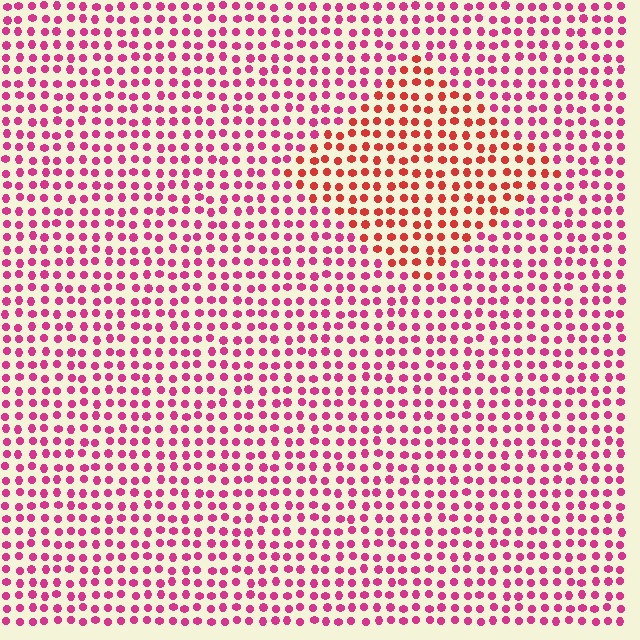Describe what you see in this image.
The image is filled with small magenta elements in a uniform arrangement. A diamond-shaped region is visible where the elements are tinted to a slightly different hue, forming a subtle color boundary.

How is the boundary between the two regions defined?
The boundary is defined purely by a slight shift in hue (about 34 degrees). Spacing, size, and orientation are identical on both sides.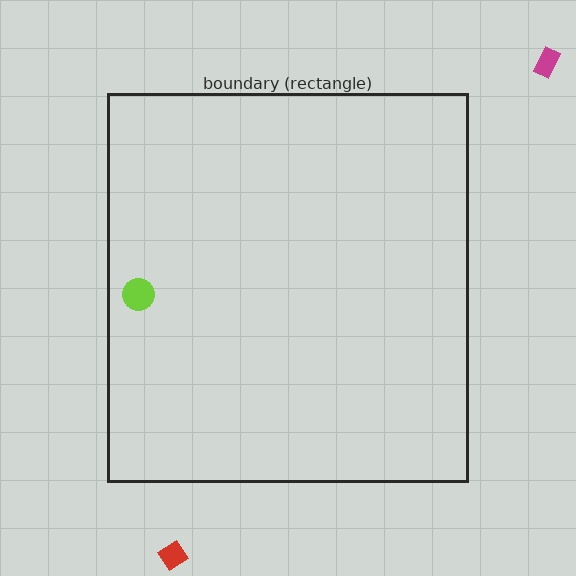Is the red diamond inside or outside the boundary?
Outside.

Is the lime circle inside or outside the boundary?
Inside.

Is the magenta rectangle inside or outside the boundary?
Outside.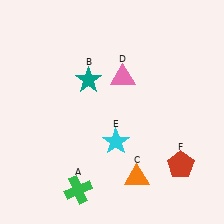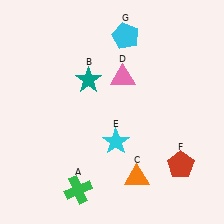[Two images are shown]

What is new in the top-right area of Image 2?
A cyan pentagon (G) was added in the top-right area of Image 2.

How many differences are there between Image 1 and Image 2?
There is 1 difference between the two images.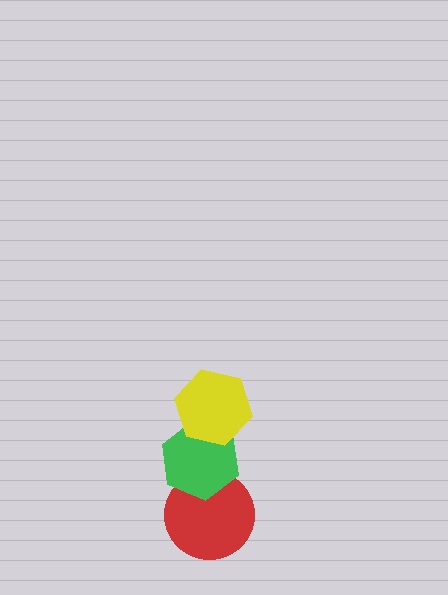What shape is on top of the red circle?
The green hexagon is on top of the red circle.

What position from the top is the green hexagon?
The green hexagon is 2nd from the top.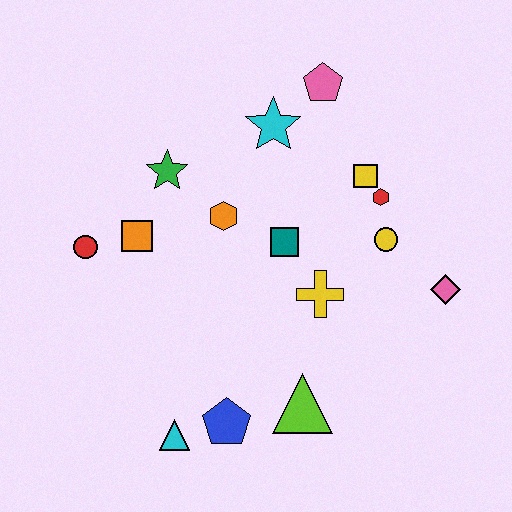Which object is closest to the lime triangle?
The blue pentagon is closest to the lime triangle.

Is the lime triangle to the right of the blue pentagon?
Yes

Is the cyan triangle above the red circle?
No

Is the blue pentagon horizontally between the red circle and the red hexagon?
Yes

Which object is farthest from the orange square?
The pink diamond is farthest from the orange square.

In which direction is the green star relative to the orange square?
The green star is above the orange square.